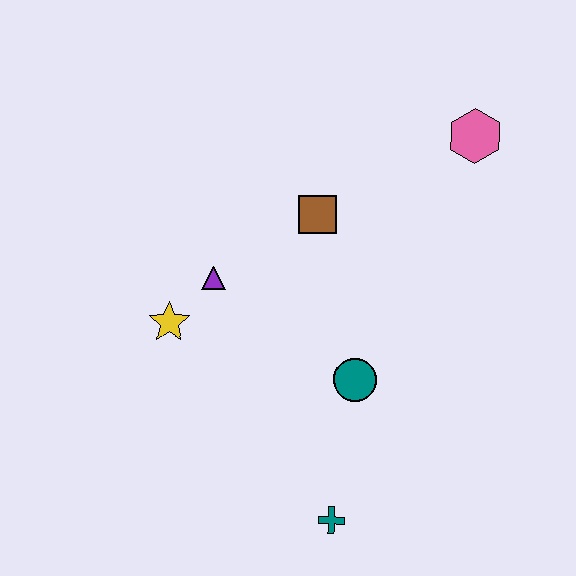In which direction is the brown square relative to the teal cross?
The brown square is above the teal cross.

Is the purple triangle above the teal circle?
Yes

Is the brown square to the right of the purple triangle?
Yes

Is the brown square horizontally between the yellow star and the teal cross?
Yes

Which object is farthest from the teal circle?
The pink hexagon is farthest from the teal circle.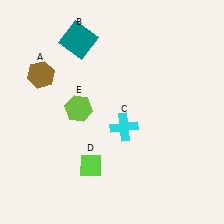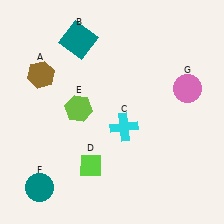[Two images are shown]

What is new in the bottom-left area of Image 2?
A teal circle (F) was added in the bottom-left area of Image 2.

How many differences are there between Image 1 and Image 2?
There are 2 differences between the two images.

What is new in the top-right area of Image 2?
A pink circle (G) was added in the top-right area of Image 2.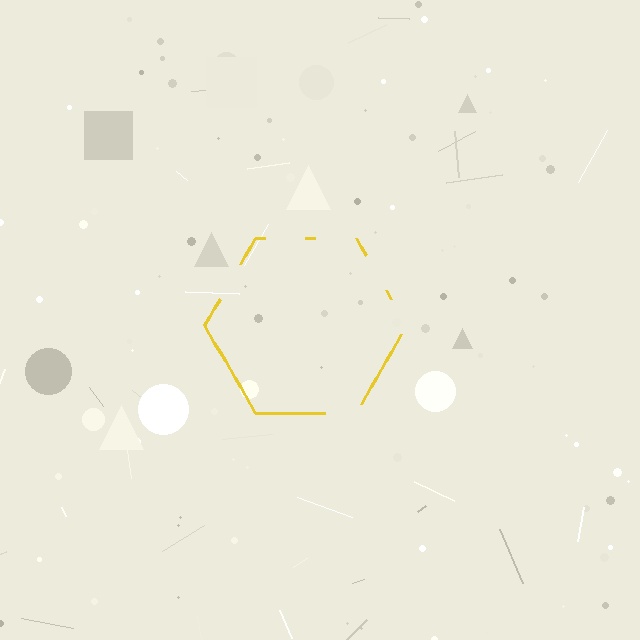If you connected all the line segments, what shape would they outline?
They would outline a hexagon.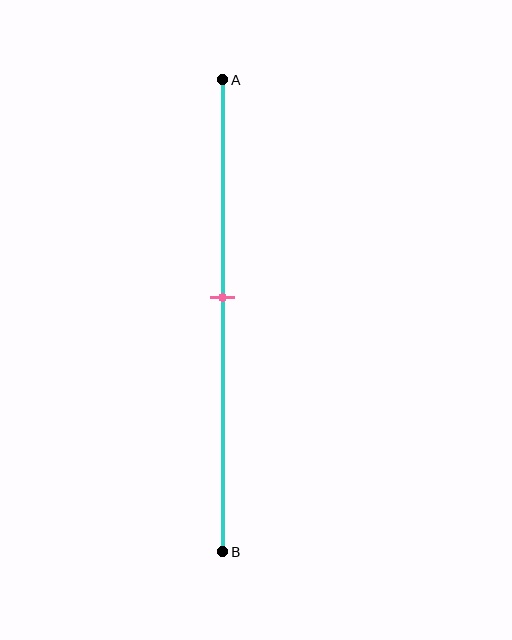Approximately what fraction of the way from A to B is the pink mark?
The pink mark is approximately 45% of the way from A to B.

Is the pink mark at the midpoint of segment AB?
No, the mark is at about 45% from A, not at the 50% midpoint.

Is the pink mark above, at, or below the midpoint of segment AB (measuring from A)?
The pink mark is above the midpoint of segment AB.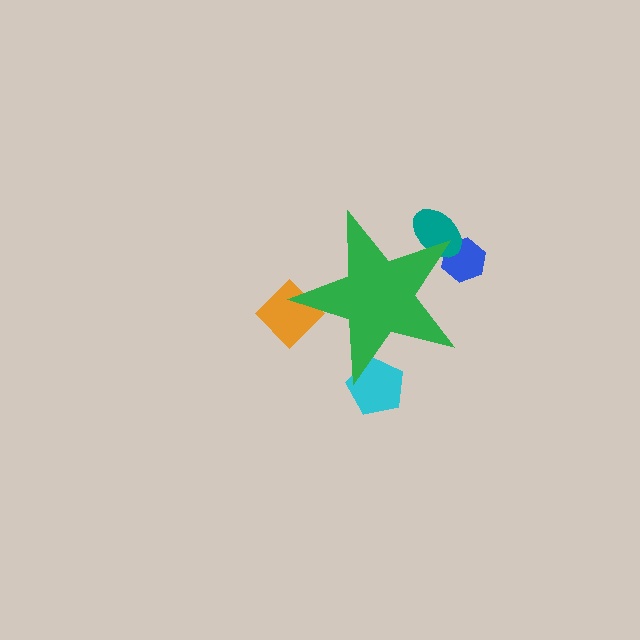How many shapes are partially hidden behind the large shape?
4 shapes are partially hidden.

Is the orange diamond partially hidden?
Yes, the orange diamond is partially hidden behind the green star.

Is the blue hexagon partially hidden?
Yes, the blue hexagon is partially hidden behind the green star.